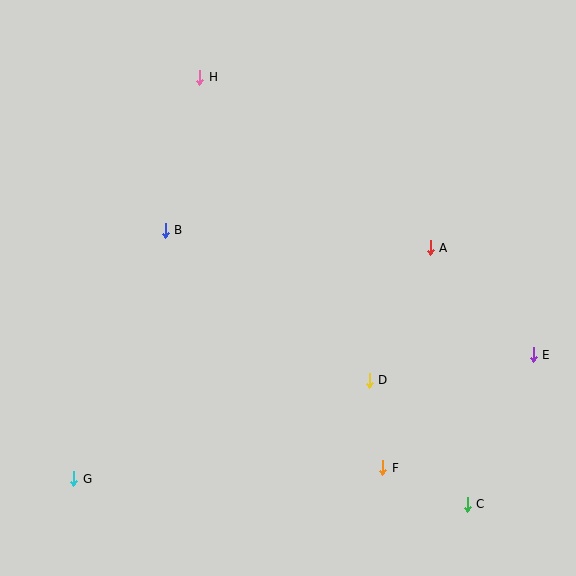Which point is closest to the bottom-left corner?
Point G is closest to the bottom-left corner.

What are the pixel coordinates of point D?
Point D is at (369, 380).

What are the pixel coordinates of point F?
Point F is at (383, 468).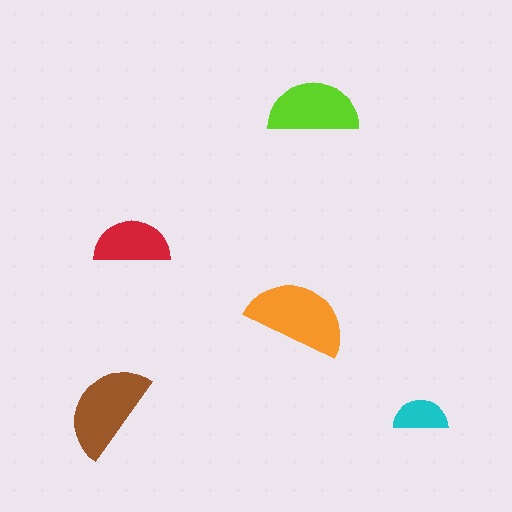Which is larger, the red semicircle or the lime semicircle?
The lime one.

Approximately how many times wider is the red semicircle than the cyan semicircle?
About 1.5 times wider.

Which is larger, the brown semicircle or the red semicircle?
The brown one.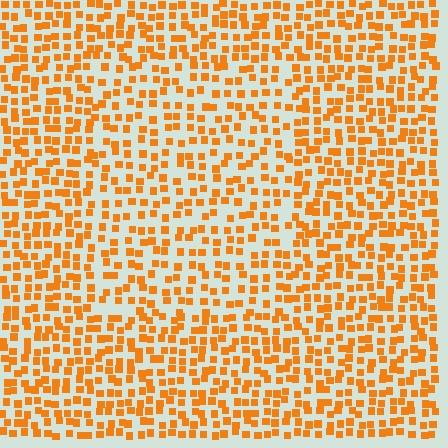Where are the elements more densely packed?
The elements are more densely packed outside the rectangle boundary.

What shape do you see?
I see a rectangle.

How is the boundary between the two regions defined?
The boundary is defined by a change in element density (approximately 1.4x ratio). All elements are the same color, size, and shape.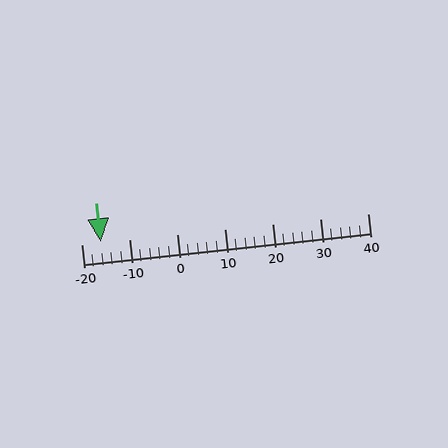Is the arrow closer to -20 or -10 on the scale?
The arrow is closer to -20.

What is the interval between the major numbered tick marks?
The major tick marks are spaced 10 units apart.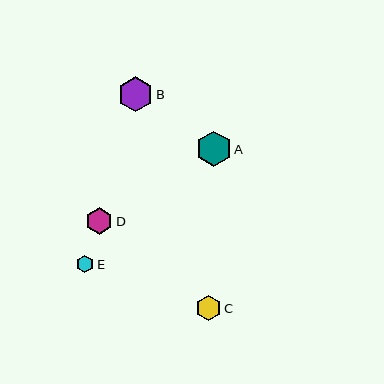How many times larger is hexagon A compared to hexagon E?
Hexagon A is approximately 2.0 times the size of hexagon E.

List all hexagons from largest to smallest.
From largest to smallest: A, B, D, C, E.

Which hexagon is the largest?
Hexagon A is the largest with a size of approximately 36 pixels.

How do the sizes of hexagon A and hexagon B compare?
Hexagon A and hexagon B are approximately the same size.